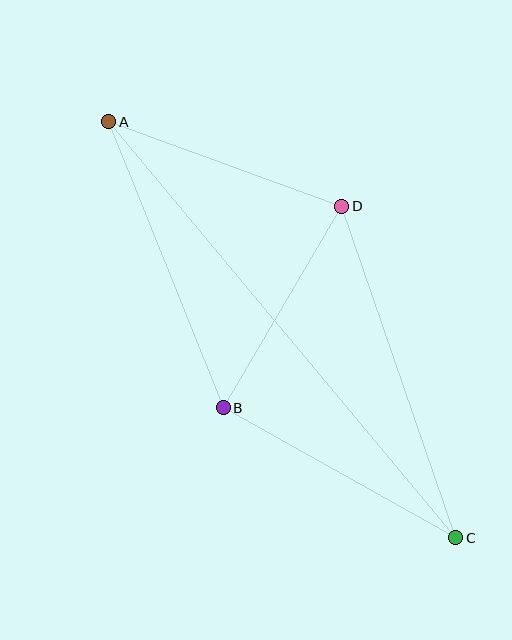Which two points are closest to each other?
Points B and D are closest to each other.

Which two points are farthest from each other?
Points A and C are farthest from each other.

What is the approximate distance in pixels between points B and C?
The distance between B and C is approximately 266 pixels.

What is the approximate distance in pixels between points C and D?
The distance between C and D is approximately 350 pixels.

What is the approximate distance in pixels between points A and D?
The distance between A and D is approximately 248 pixels.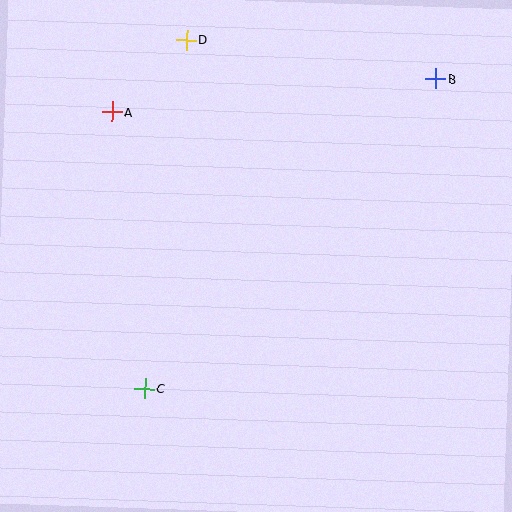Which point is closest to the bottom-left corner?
Point C is closest to the bottom-left corner.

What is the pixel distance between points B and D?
The distance between B and D is 252 pixels.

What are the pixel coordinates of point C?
Point C is at (145, 388).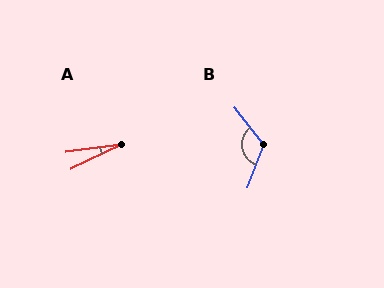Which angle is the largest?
B, at approximately 121 degrees.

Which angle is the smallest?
A, at approximately 19 degrees.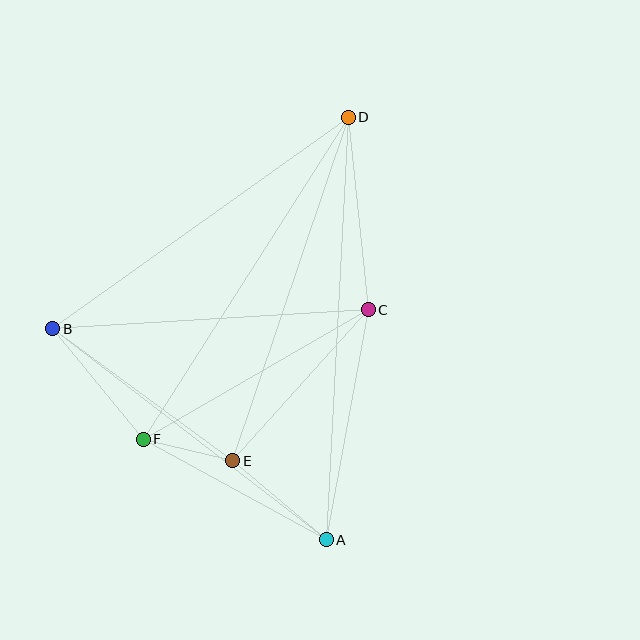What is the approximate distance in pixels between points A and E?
The distance between A and E is approximately 122 pixels.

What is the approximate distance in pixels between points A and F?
The distance between A and F is approximately 209 pixels.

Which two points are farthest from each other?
Points A and D are farthest from each other.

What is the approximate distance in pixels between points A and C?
The distance between A and C is approximately 234 pixels.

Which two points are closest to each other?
Points E and F are closest to each other.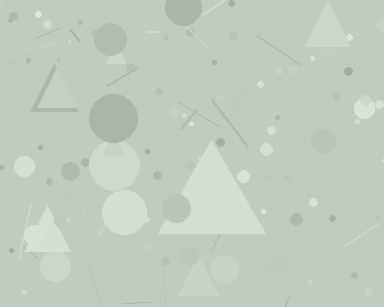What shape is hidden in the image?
A triangle is hidden in the image.